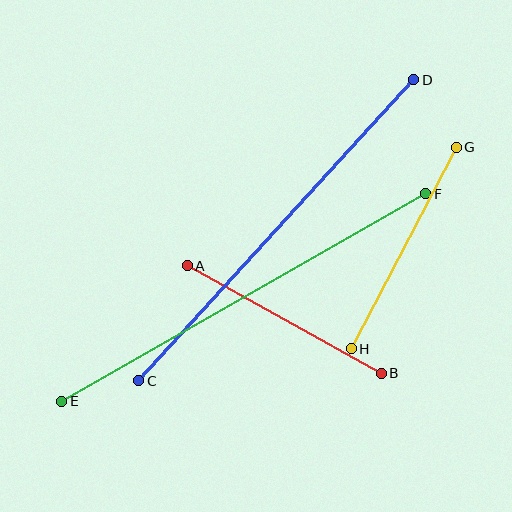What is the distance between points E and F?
The distance is approximately 419 pixels.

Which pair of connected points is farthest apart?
Points E and F are farthest apart.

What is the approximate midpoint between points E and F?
The midpoint is at approximately (244, 297) pixels.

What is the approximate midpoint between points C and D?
The midpoint is at approximately (276, 230) pixels.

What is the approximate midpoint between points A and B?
The midpoint is at approximately (284, 320) pixels.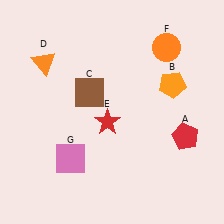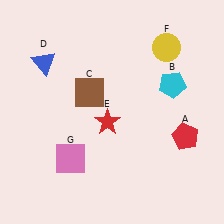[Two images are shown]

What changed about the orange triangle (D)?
In Image 1, D is orange. In Image 2, it changed to blue.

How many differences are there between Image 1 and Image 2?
There are 3 differences between the two images.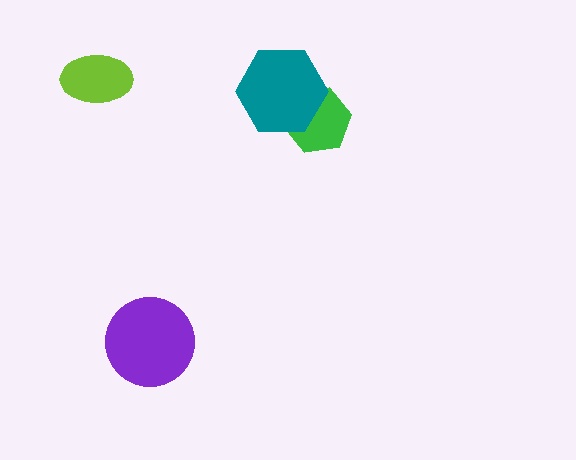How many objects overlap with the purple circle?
0 objects overlap with the purple circle.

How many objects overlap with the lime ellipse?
0 objects overlap with the lime ellipse.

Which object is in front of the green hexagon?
The teal hexagon is in front of the green hexagon.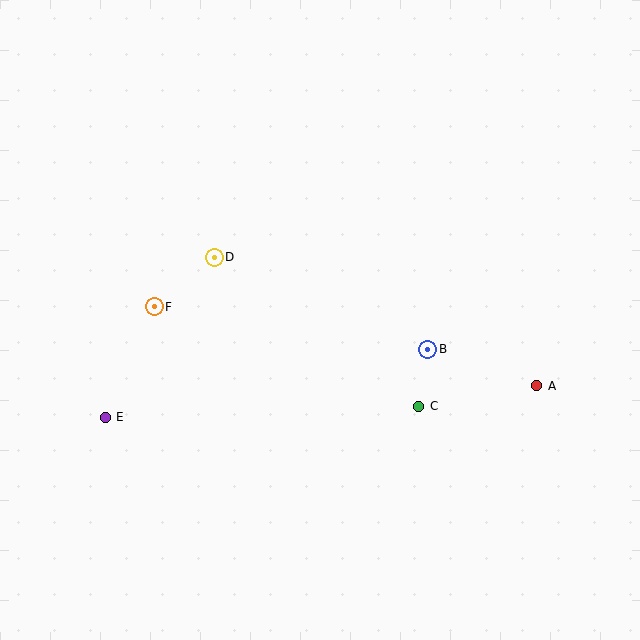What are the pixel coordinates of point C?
Point C is at (419, 406).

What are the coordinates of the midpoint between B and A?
The midpoint between B and A is at (482, 367).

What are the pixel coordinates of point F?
Point F is at (154, 307).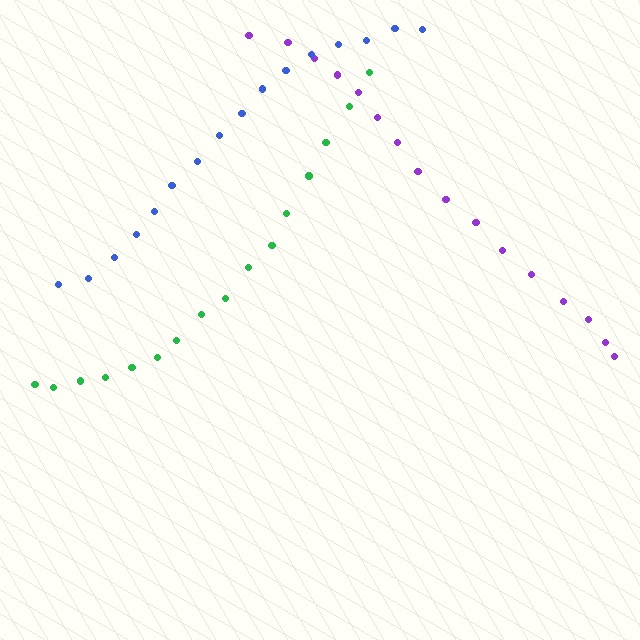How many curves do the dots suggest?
There are 3 distinct paths.